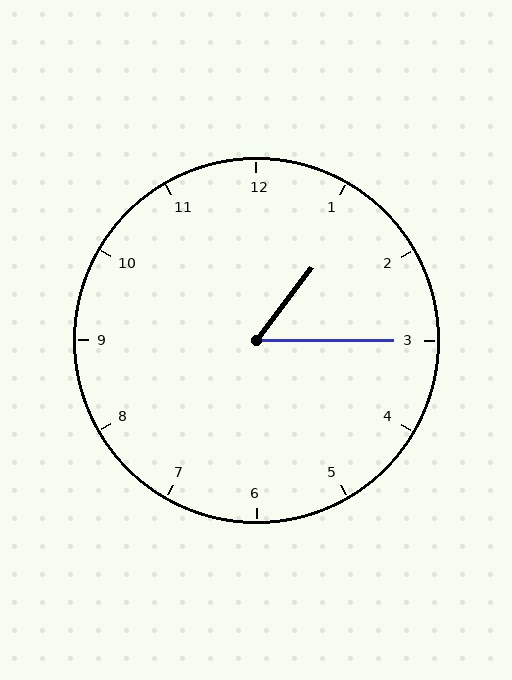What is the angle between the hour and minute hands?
Approximately 52 degrees.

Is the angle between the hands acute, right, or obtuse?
It is acute.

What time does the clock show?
1:15.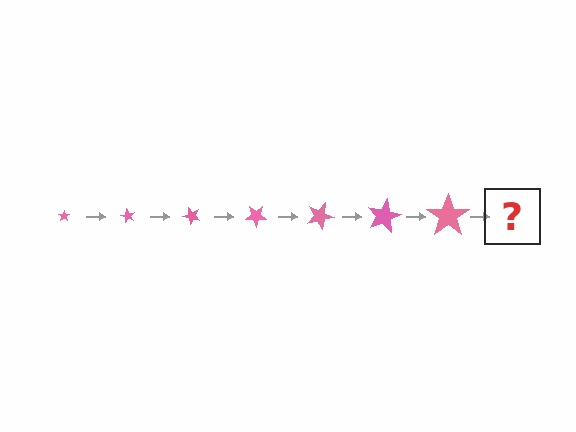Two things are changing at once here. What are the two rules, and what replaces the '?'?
The two rules are that the star grows larger each step and it rotates 60 degrees each step. The '?' should be a star, larger than the previous one and rotated 420 degrees from the start.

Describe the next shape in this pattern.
It should be a star, larger than the previous one and rotated 420 degrees from the start.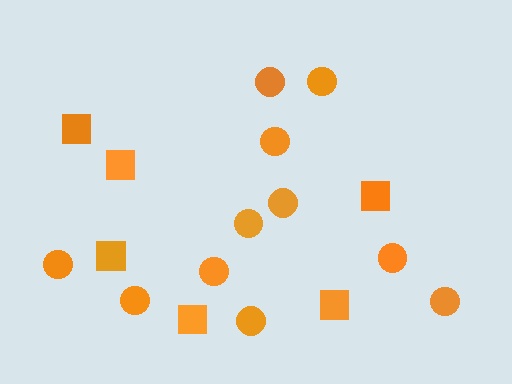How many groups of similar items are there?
There are 2 groups: one group of circles (11) and one group of squares (6).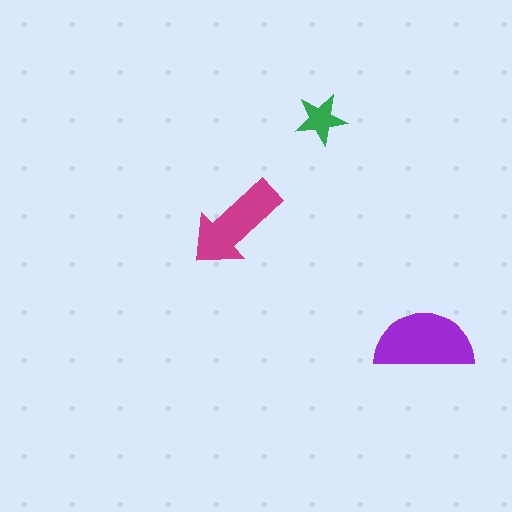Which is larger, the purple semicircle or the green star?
The purple semicircle.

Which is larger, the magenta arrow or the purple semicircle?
The purple semicircle.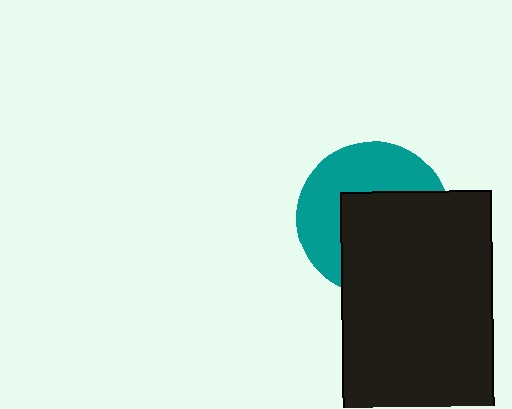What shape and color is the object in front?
The object in front is a black rectangle.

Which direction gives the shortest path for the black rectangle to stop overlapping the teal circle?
Moving toward the lower-right gives the shortest separation.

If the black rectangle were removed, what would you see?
You would see the complete teal circle.